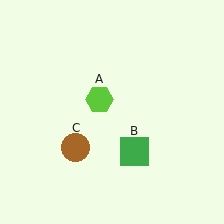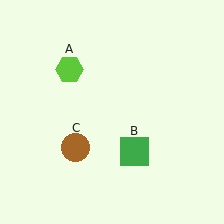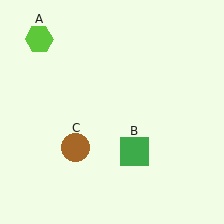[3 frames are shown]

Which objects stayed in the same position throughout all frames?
Green square (object B) and brown circle (object C) remained stationary.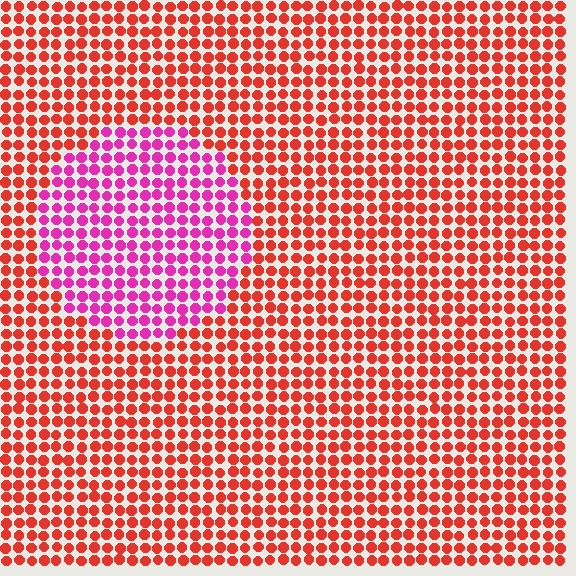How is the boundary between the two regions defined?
The boundary is defined purely by a slight shift in hue (about 46 degrees). Spacing, size, and orientation are identical on both sides.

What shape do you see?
I see a circle.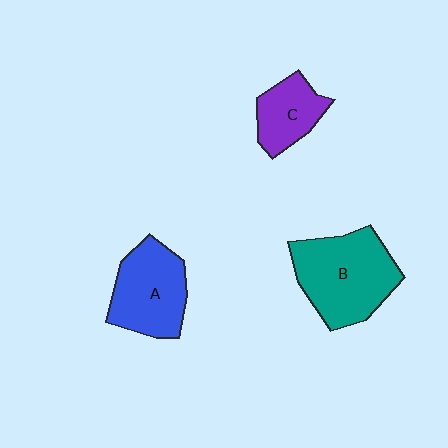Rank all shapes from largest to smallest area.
From largest to smallest: B (teal), A (blue), C (purple).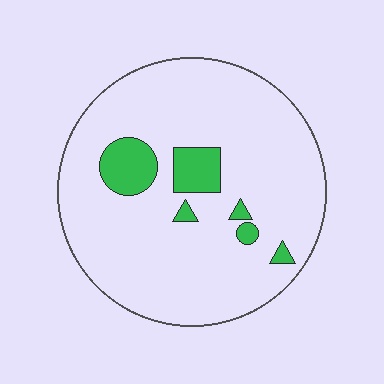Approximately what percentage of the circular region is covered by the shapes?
Approximately 10%.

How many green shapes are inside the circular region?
6.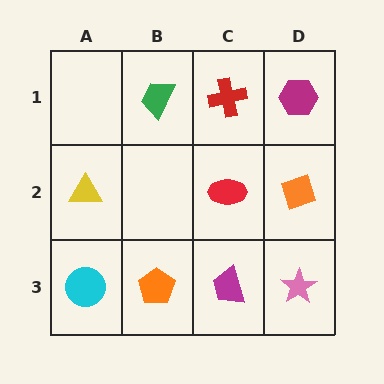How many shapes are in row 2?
3 shapes.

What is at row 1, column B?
A green trapezoid.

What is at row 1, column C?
A red cross.